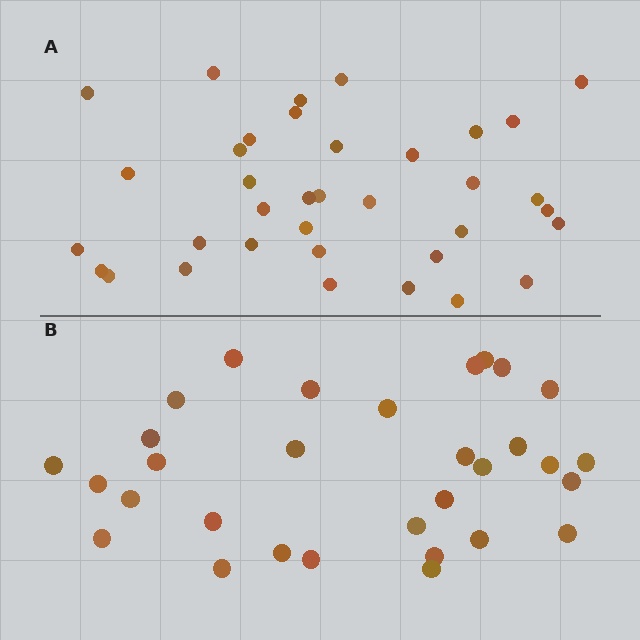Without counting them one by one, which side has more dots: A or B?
Region A (the top region) has more dots.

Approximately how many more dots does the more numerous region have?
Region A has about 5 more dots than region B.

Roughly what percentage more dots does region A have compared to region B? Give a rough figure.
About 15% more.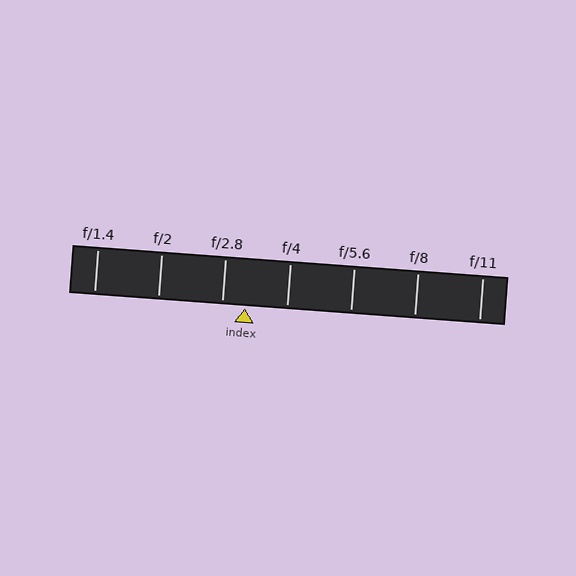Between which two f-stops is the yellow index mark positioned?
The index mark is between f/2.8 and f/4.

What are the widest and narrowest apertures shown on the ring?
The widest aperture shown is f/1.4 and the narrowest is f/11.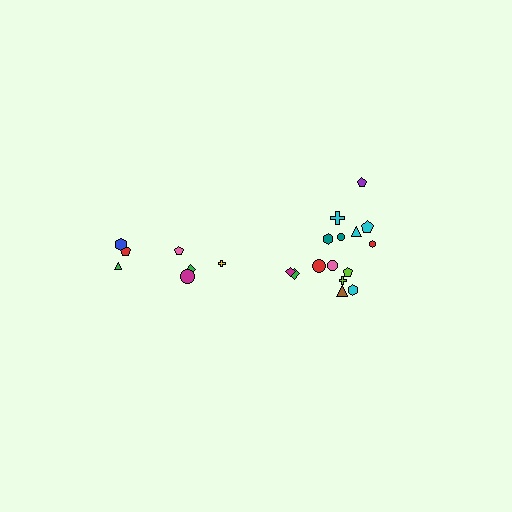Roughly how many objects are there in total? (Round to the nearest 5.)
Roughly 20 objects in total.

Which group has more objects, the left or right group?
The right group.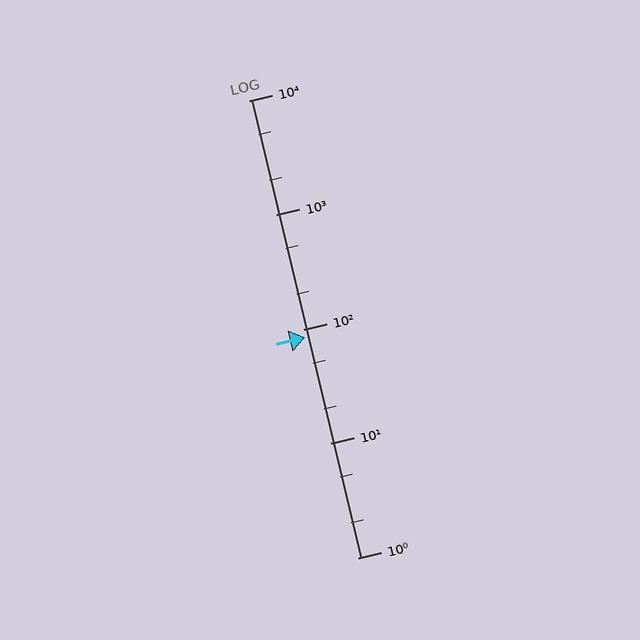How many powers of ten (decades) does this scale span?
The scale spans 4 decades, from 1 to 10000.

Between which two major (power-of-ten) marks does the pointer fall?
The pointer is between 10 and 100.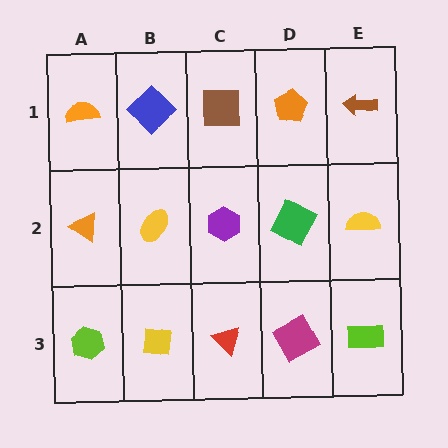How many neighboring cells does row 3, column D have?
3.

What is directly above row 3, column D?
A green square.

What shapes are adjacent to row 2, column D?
An orange pentagon (row 1, column D), a magenta square (row 3, column D), a purple hexagon (row 2, column C), a yellow semicircle (row 2, column E).